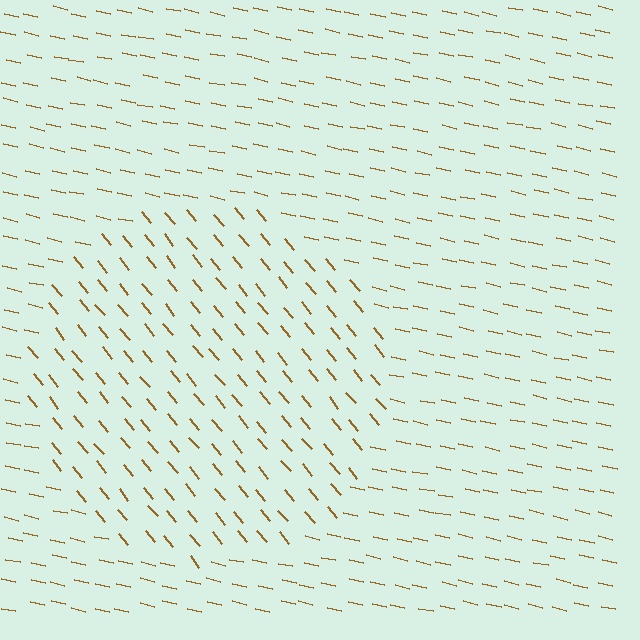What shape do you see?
I see a circle.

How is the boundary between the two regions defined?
The boundary is defined purely by a change in line orientation (approximately 38 degrees difference). All lines are the same color and thickness.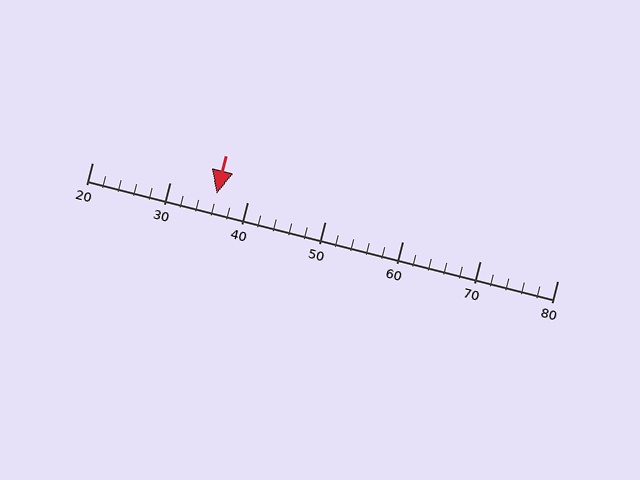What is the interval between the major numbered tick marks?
The major tick marks are spaced 10 units apart.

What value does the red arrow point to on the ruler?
The red arrow points to approximately 36.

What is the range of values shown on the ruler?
The ruler shows values from 20 to 80.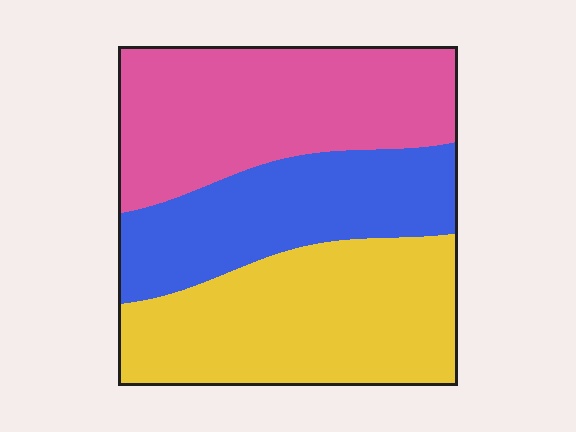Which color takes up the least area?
Blue, at roughly 25%.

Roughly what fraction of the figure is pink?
Pink takes up about three eighths (3/8) of the figure.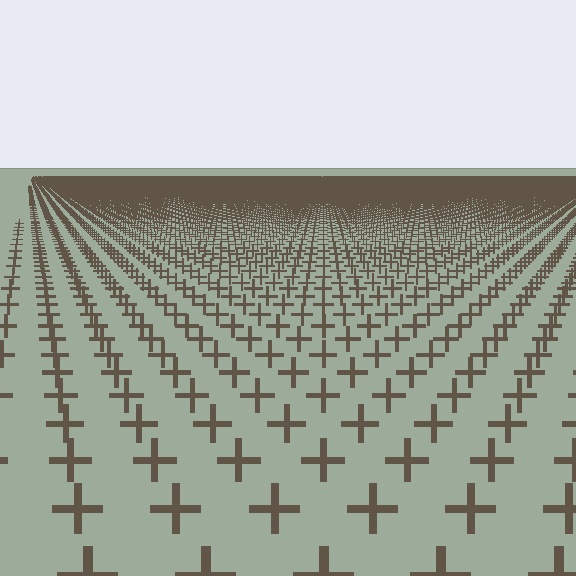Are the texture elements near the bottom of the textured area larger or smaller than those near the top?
Larger. Near the bottom, elements are closer to the viewer and appear at a bigger on-screen size.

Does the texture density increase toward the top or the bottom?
Density increases toward the top.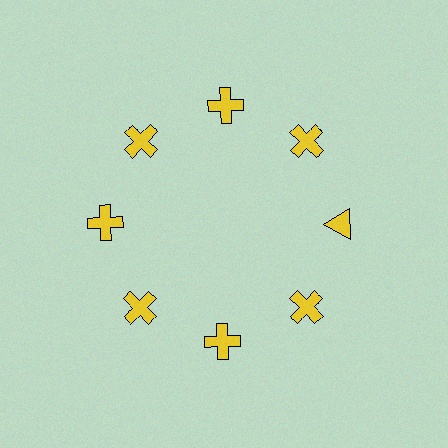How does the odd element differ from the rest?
It has a different shape: triangle instead of cross.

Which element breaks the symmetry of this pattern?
The yellow triangle at roughly the 3 o'clock position breaks the symmetry. All other shapes are yellow crosses.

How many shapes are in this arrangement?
There are 8 shapes arranged in a ring pattern.